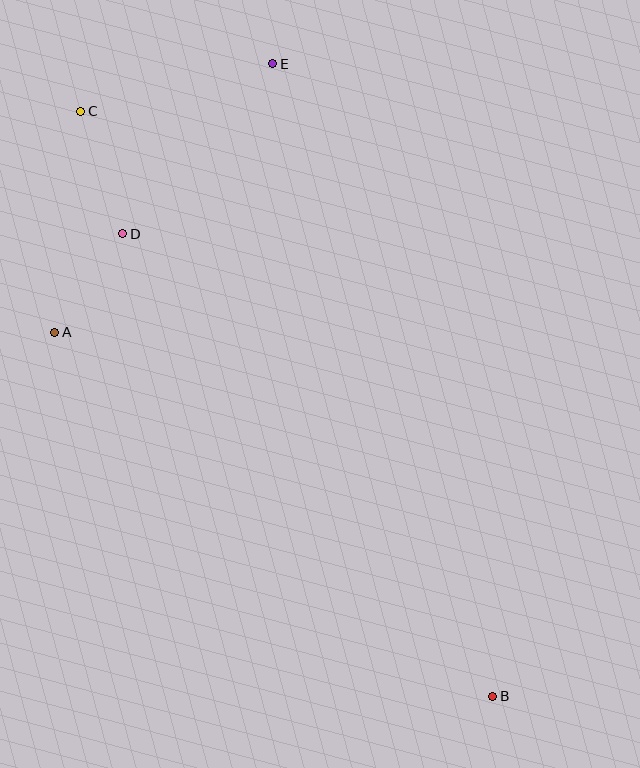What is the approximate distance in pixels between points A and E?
The distance between A and E is approximately 346 pixels.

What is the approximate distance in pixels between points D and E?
The distance between D and E is approximately 227 pixels.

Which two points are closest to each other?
Points A and D are closest to each other.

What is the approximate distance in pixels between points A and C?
The distance between A and C is approximately 222 pixels.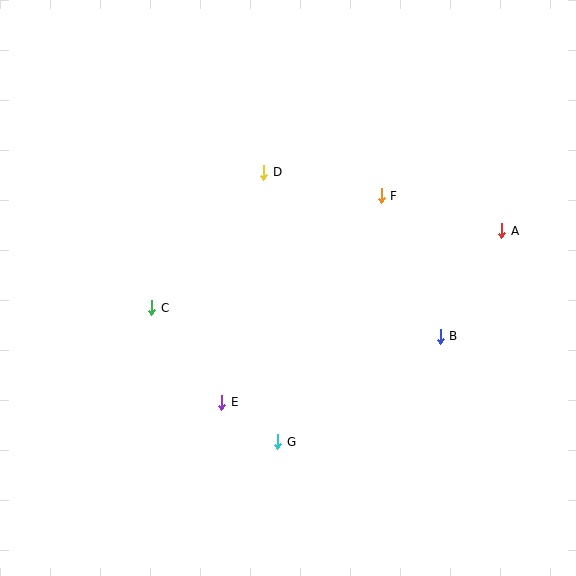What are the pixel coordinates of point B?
Point B is at (440, 336).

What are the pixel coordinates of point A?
Point A is at (502, 231).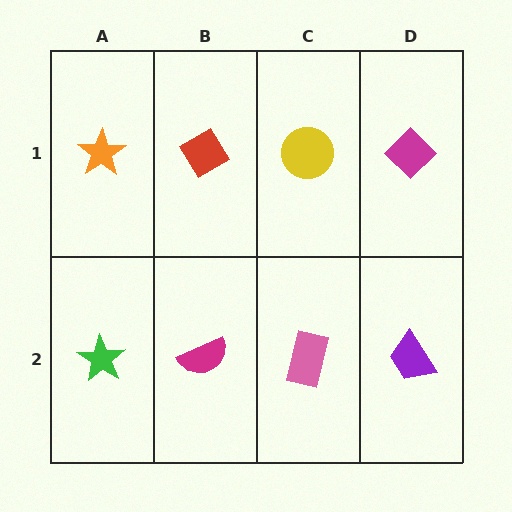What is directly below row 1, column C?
A pink rectangle.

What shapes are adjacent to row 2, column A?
An orange star (row 1, column A), a magenta semicircle (row 2, column B).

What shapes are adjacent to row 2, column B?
A red diamond (row 1, column B), a green star (row 2, column A), a pink rectangle (row 2, column C).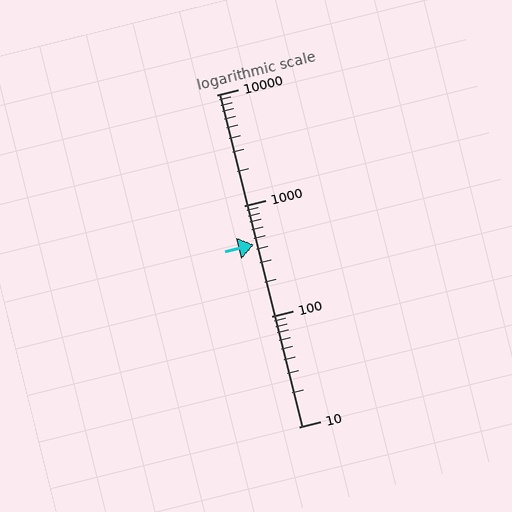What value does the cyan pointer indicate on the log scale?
The pointer indicates approximately 440.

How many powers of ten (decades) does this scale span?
The scale spans 3 decades, from 10 to 10000.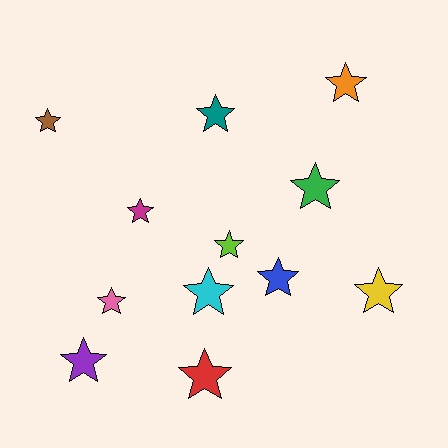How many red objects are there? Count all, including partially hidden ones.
There is 1 red object.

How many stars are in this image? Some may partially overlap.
There are 12 stars.